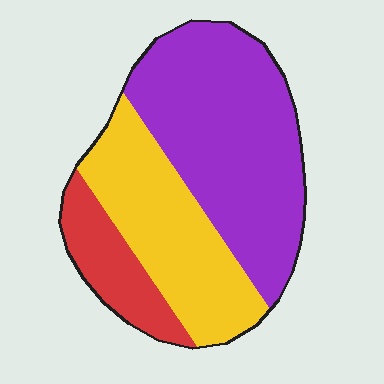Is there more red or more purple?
Purple.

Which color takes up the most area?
Purple, at roughly 50%.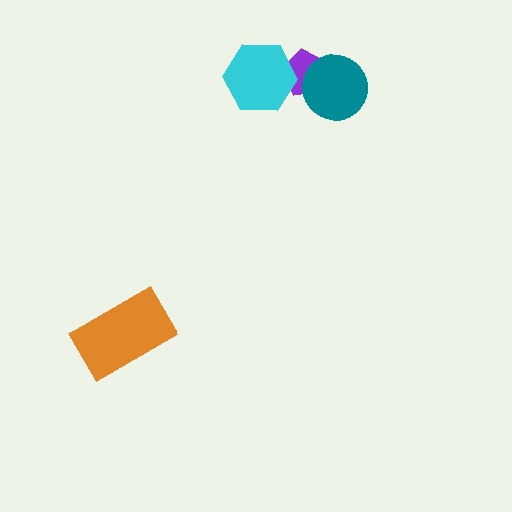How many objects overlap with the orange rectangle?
0 objects overlap with the orange rectangle.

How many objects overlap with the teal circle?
1 object overlaps with the teal circle.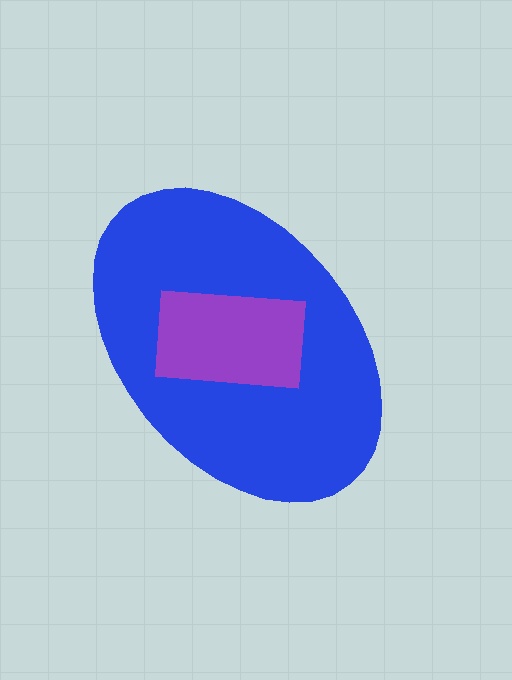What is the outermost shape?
The blue ellipse.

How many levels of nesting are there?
2.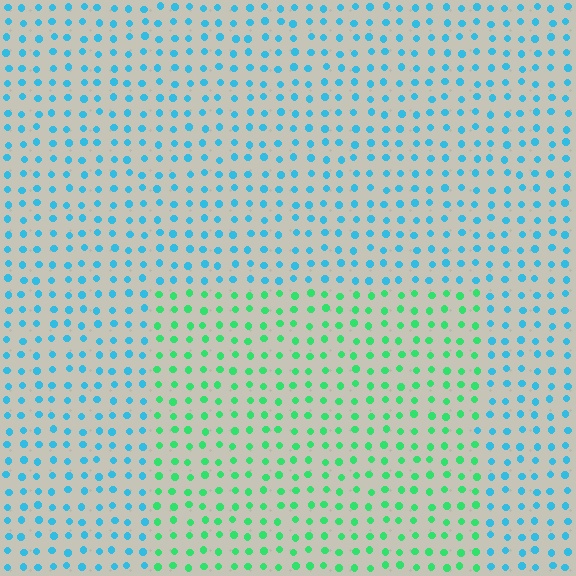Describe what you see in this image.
The image is filled with small cyan elements in a uniform arrangement. A rectangle-shaped region is visible where the elements are tinted to a slightly different hue, forming a subtle color boundary.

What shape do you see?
I see a rectangle.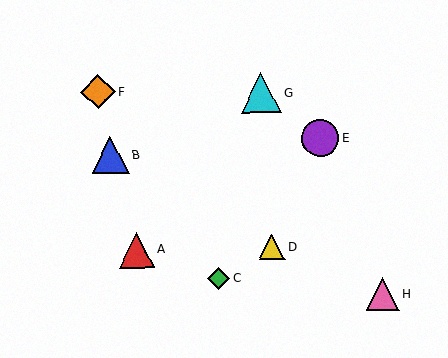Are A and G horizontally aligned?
No, A is at y≈250 and G is at y≈93.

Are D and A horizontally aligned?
Yes, both are at y≈247.